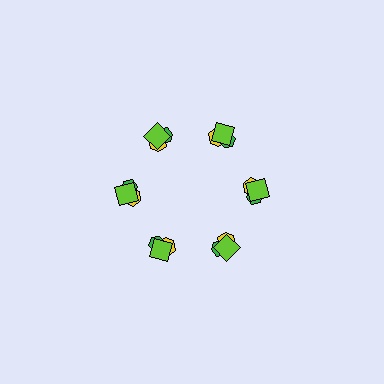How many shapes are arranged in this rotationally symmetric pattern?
There are 18 shapes, arranged in 6 groups of 3.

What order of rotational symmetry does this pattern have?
This pattern has 6-fold rotational symmetry.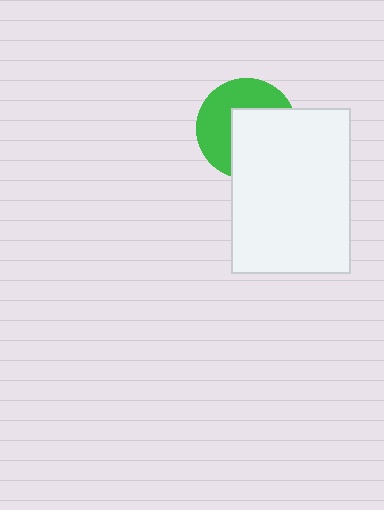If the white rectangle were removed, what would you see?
You would see the complete green circle.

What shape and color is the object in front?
The object in front is a white rectangle.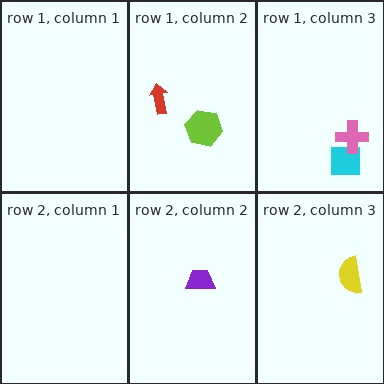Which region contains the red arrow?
The row 1, column 2 region.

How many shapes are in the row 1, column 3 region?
2.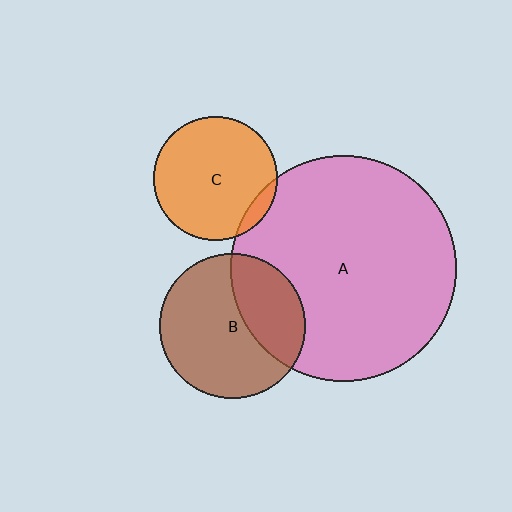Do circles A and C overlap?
Yes.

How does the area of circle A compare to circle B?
Approximately 2.4 times.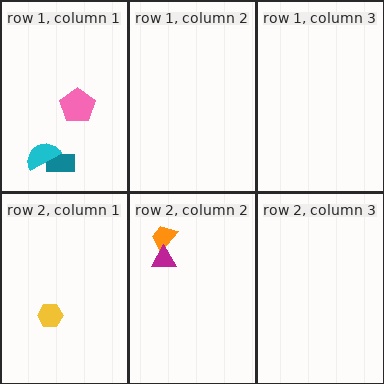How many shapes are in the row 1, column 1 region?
3.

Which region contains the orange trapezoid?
The row 2, column 2 region.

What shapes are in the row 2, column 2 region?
The orange trapezoid, the magenta triangle.